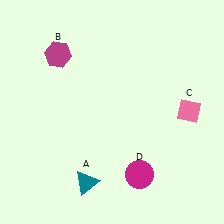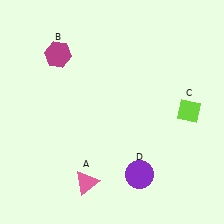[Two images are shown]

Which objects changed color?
A changed from teal to pink. C changed from pink to lime. D changed from magenta to purple.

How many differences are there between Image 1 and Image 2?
There are 3 differences between the two images.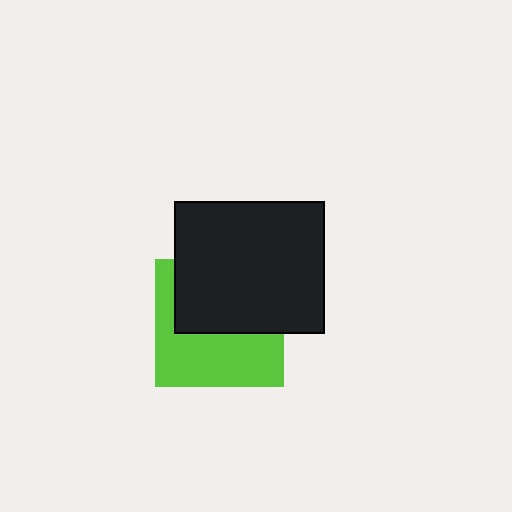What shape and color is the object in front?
The object in front is a black rectangle.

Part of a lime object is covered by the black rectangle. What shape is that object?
It is a square.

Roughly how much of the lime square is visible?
About half of it is visible (roughly 50%).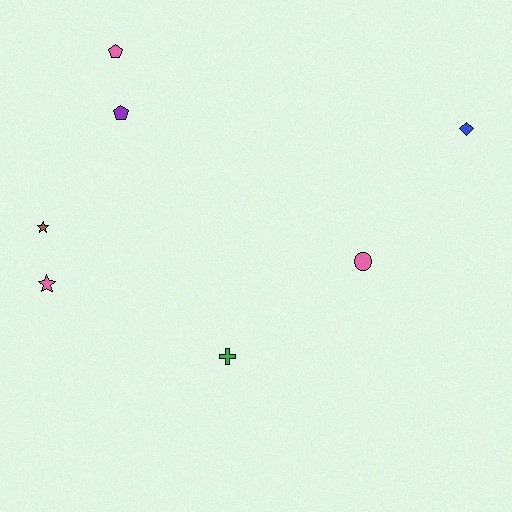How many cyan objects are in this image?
There are no cyan objects.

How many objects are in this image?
There are 7 objects.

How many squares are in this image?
There are no squares.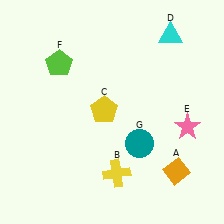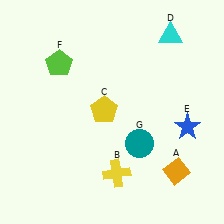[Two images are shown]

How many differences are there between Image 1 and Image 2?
There is 1 difference between the two images.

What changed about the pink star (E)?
In Image 1, E is pink. In Image 2, it changed to blue.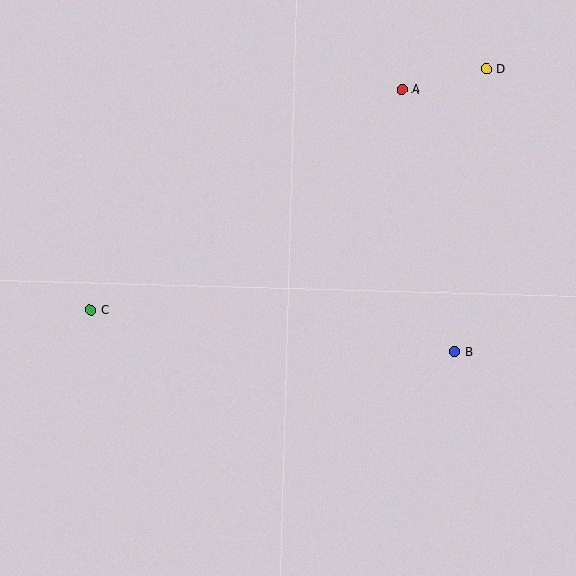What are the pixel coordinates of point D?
Point D is at (487, 68).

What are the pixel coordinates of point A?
Point A is at (402, 89).